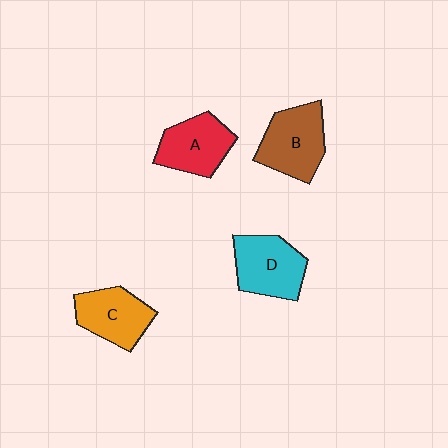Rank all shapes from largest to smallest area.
From largest to smallest: B (brown), D (cyan), A (red), C (orange).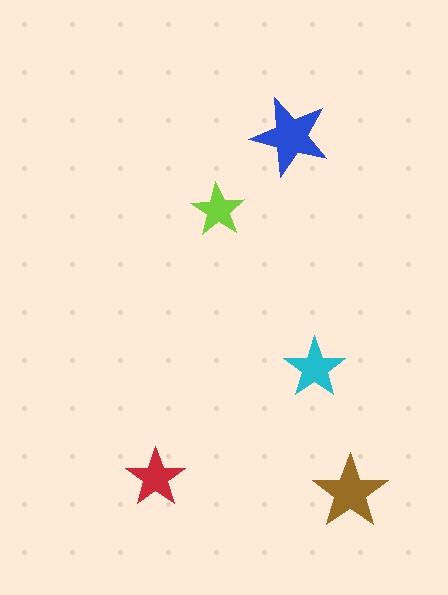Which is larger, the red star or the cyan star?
The cyan one.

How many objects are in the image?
There are 5 objects in the image.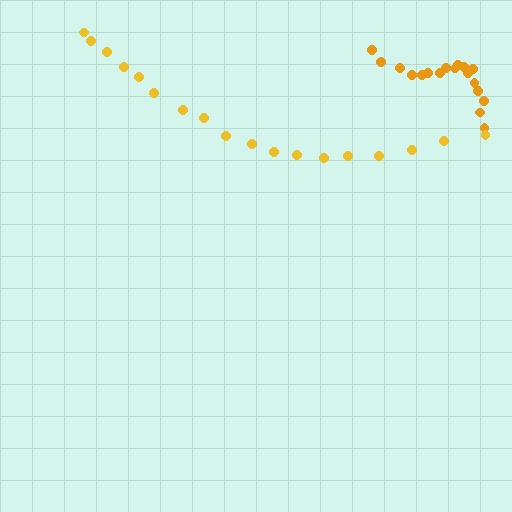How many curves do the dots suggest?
There are 2 distinct paths.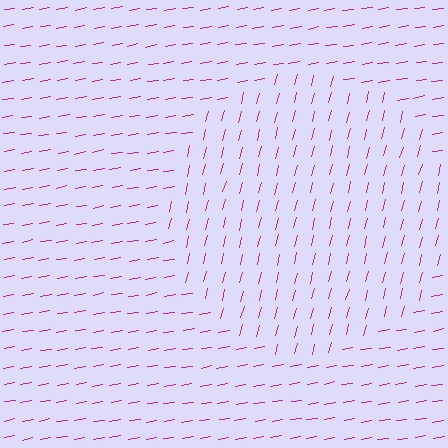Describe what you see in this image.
The image is filled with small magenta line segments. A circle region in the image has lines oriented differently from the surrounding lines, creating a visible texture boundary.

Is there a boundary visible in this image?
Yes, there is a texture boundary formed by a change in line orientation.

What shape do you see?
I see a circle.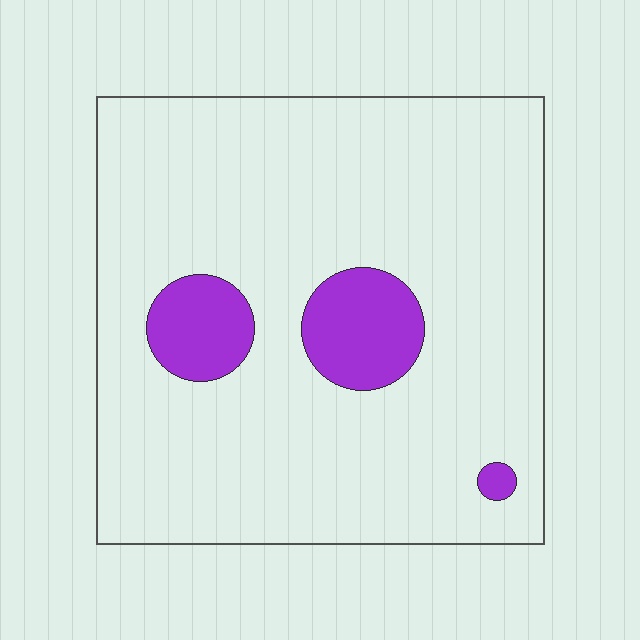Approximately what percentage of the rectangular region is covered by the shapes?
Approximately 10%.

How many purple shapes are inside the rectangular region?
3.